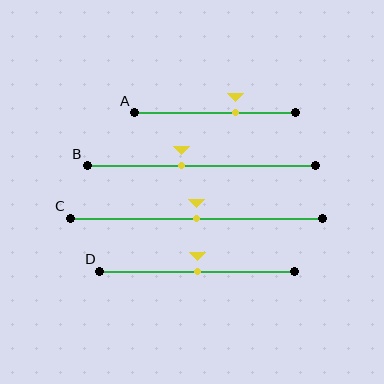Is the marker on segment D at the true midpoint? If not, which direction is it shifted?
Yes, the marker on segment D is at the true midpoint.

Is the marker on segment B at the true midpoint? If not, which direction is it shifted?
No, the marker on segment B is shifted to the left by about 9% of the segment length.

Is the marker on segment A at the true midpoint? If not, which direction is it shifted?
No, the marker on segment A is shifted to the right by about 13% of the segment length.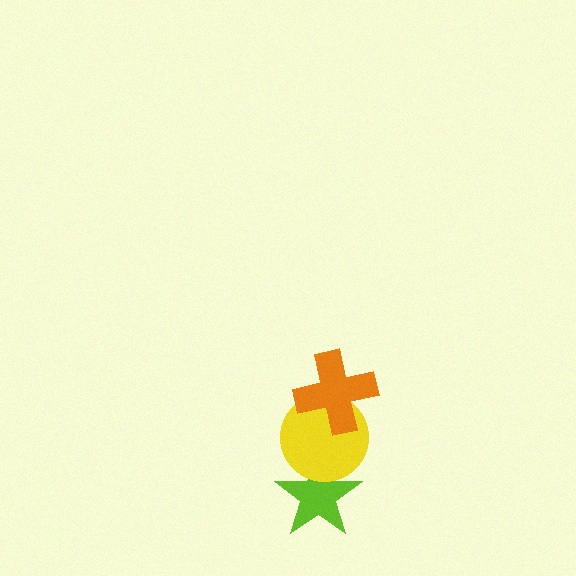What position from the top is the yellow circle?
The yellow circle is 2nd from the top.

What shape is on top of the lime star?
The yellow circle is on top of the lime star.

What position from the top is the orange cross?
The orange cross is 1st from the top.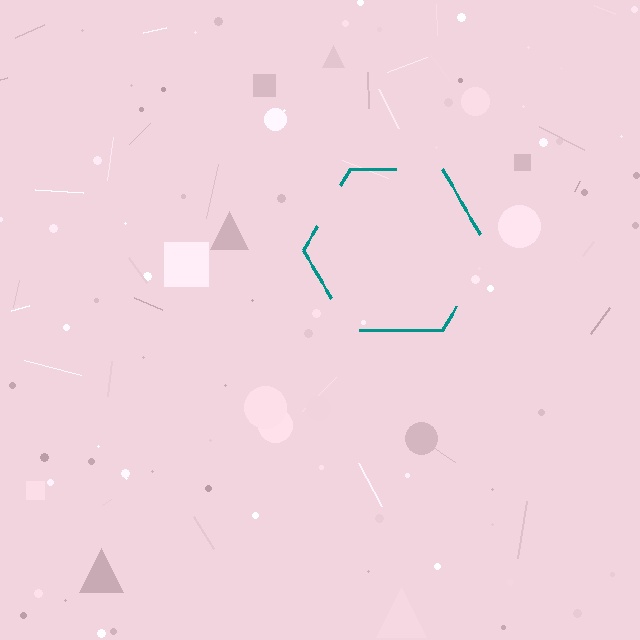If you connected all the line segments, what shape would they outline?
They would outline a hexagon.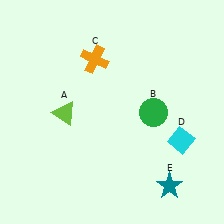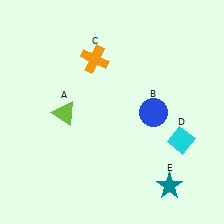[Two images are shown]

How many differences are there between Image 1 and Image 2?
There is 1 difference between the two images.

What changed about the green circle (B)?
In Image 1, B is green. In Image 2, it changed to blue.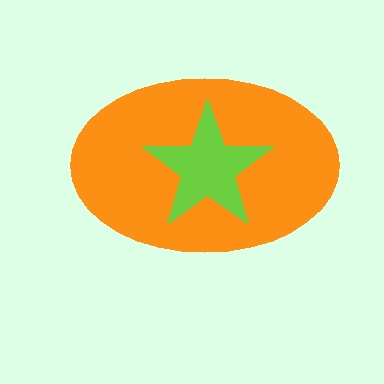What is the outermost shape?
The orange ellipse.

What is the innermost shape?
The lime star.